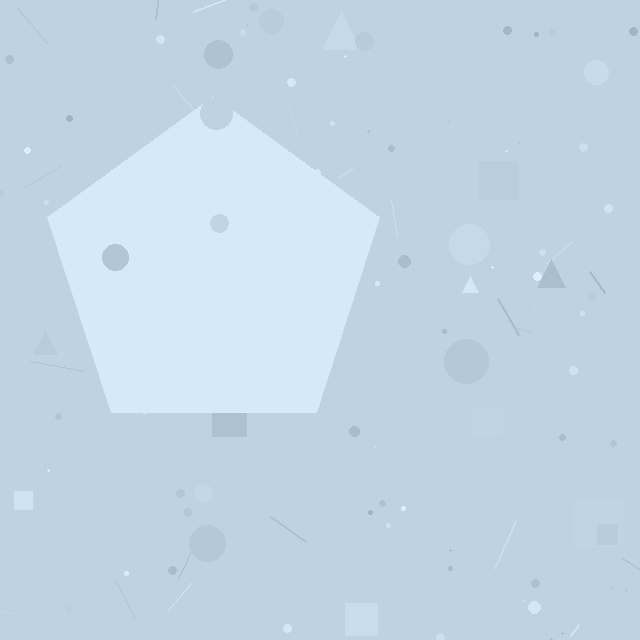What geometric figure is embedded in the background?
A pentagon is embedded in the background.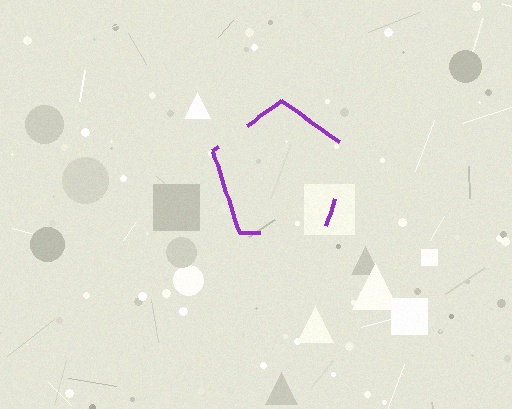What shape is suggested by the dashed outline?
The dashed outline suggests a pentagon.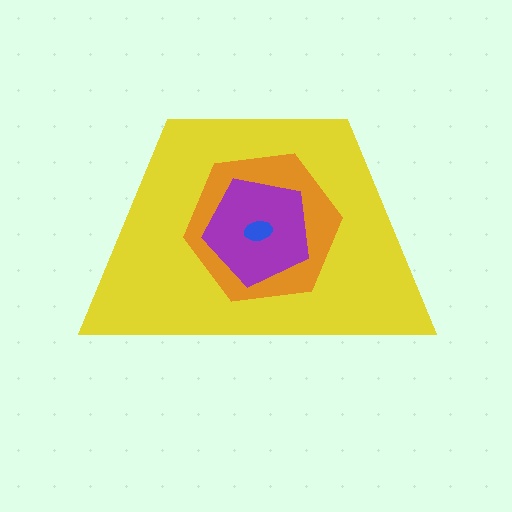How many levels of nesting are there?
4.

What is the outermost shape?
The yellow trapezoid.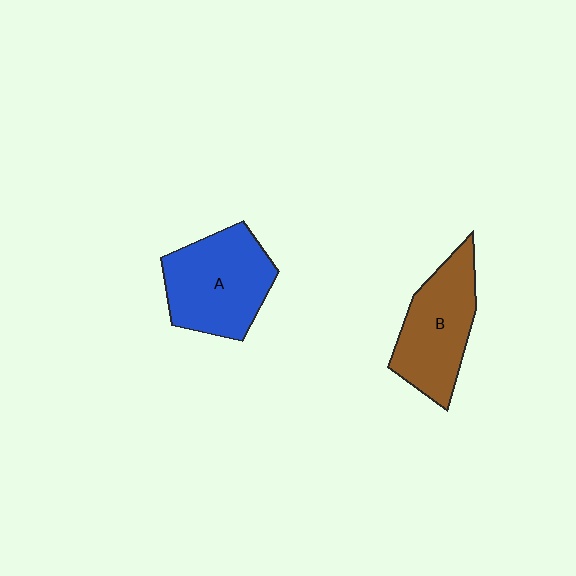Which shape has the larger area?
Shape A (blue).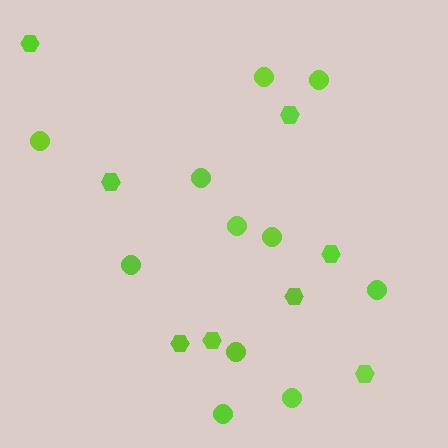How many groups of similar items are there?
There are 2 groups: one group of hexagons (8) and one group of circles (11).